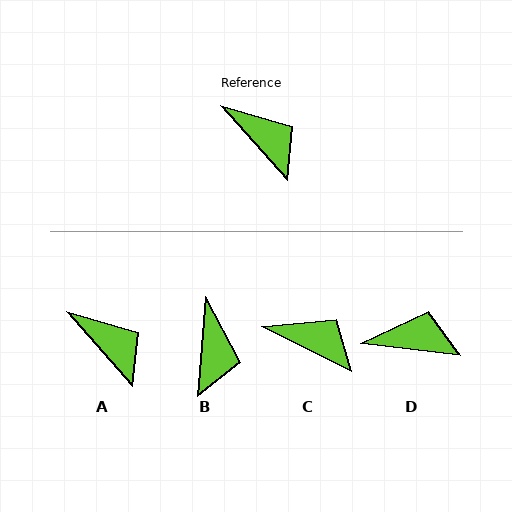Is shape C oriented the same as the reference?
No, it is off by about 22 degrees.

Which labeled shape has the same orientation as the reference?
A.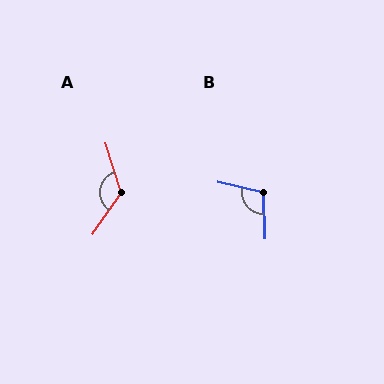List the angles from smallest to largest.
B (104°), A (128°).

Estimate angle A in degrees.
Approximately 128 degrees.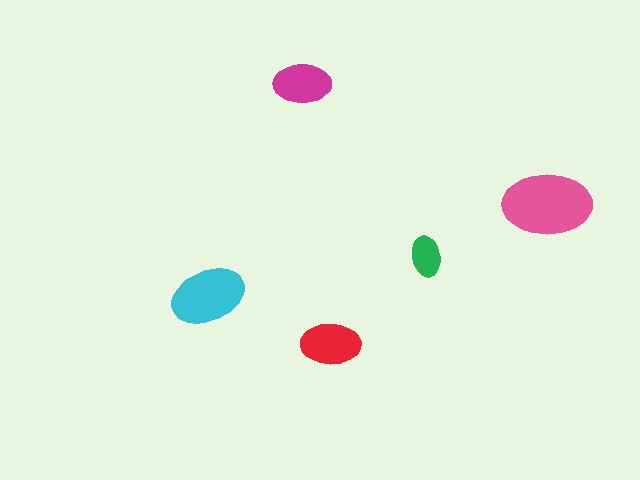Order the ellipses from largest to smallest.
the pink one, the cyan one, the red one, the magenta one, the green one.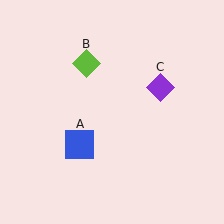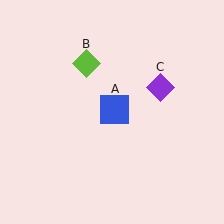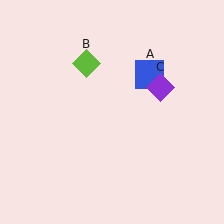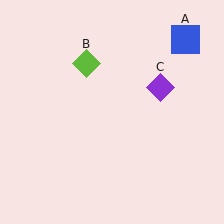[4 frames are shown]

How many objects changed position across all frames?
1 object changed position: blue square (object A).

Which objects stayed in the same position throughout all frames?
Lime diamond (object B) and purple diamond (object C) remained stationary.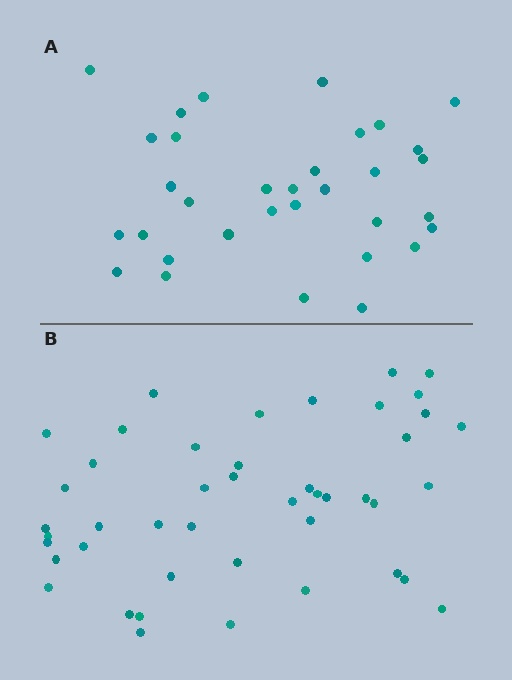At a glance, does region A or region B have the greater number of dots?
Region B (the bottom region) has more dots.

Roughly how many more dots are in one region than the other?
Region B has roughly 12 or so more dots than region A.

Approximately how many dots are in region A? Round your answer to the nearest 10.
About 30 dots. (The exact count is 33, which rounds to 30.)